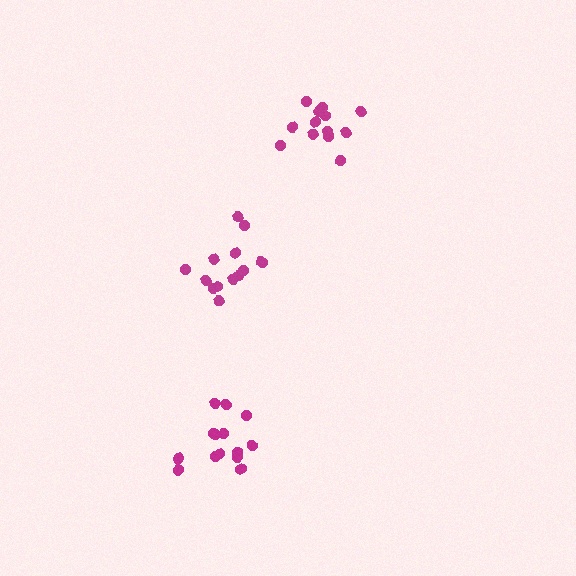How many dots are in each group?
Group 1: 14 dots, Group 2: 14 dots, Group 3: 13 dots (41 total).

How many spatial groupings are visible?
There are 3 spatial groupings.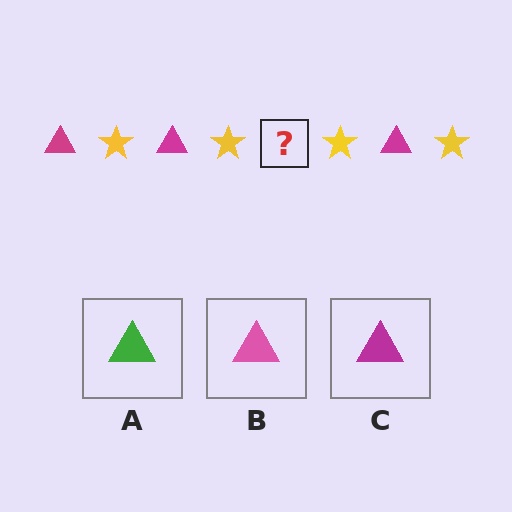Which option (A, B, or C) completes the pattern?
C.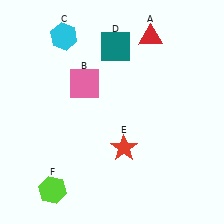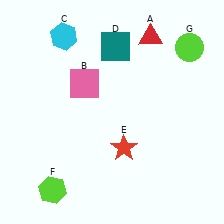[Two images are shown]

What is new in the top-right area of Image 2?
A lime circle (G) was added in the top-right area of Image 2.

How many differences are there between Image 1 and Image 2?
There is 1 difference between the two images.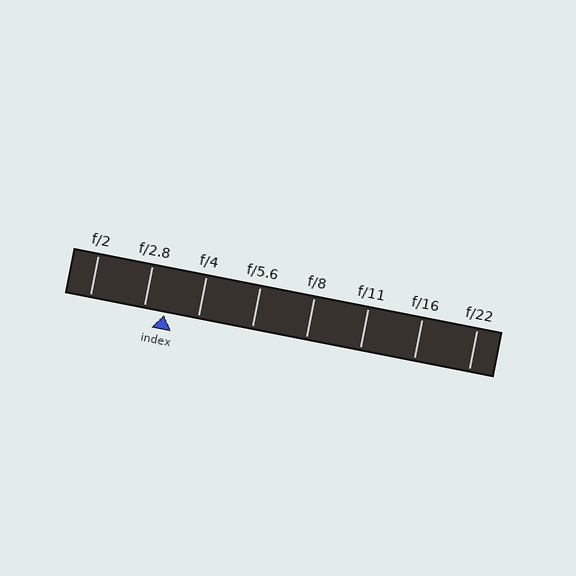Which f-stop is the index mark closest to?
The index mark is closest to f/2.8.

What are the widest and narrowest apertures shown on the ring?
The widest aperture shown is f/2 and the narrowest is f/22.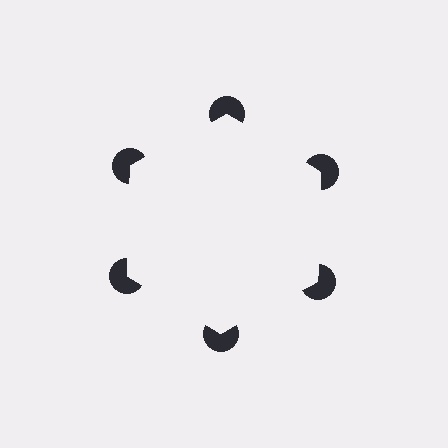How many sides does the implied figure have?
6 sides.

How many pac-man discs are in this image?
There are 6 — one at each vertex of the illusory hexagon.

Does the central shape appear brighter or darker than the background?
It typically appears slightly brighter than the background, even though no actual brightness change is drawn.